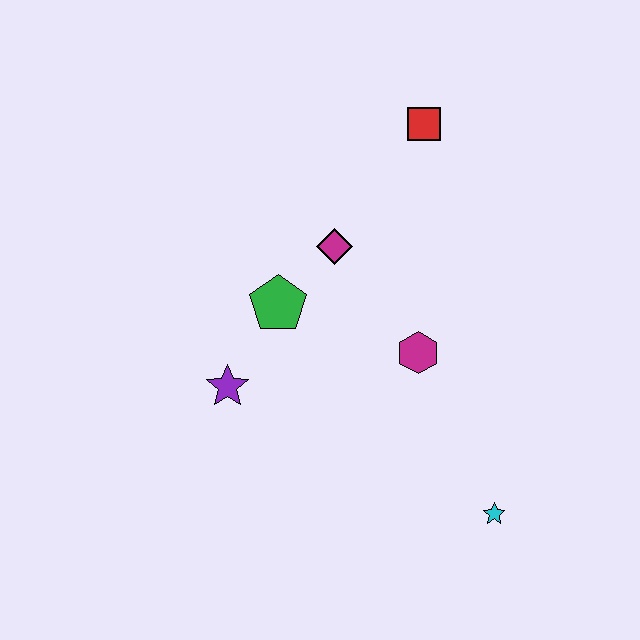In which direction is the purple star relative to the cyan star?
The purple star is to the left of the cyan star.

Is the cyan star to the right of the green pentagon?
Yes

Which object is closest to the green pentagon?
The magenta diamond is closest to the green pentagon.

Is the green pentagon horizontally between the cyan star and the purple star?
Yes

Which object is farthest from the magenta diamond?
The cyan star is farthest from the magenta diamond.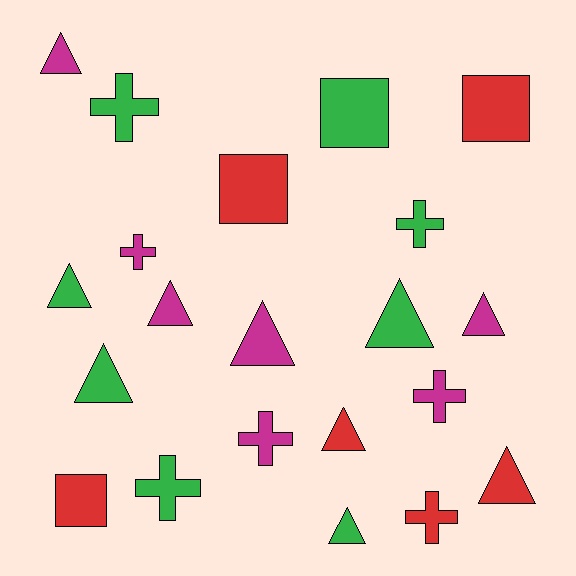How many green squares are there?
There is 1 green square.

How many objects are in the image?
There are 21 objects.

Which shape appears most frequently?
Triangle, with 10 objects.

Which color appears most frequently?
Green, with 8 objects.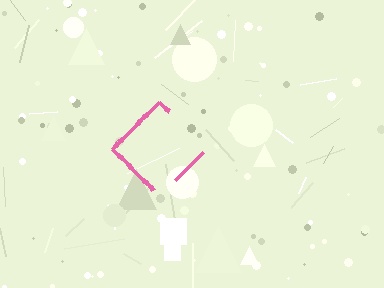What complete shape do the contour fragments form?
The contour fragments form a diamond.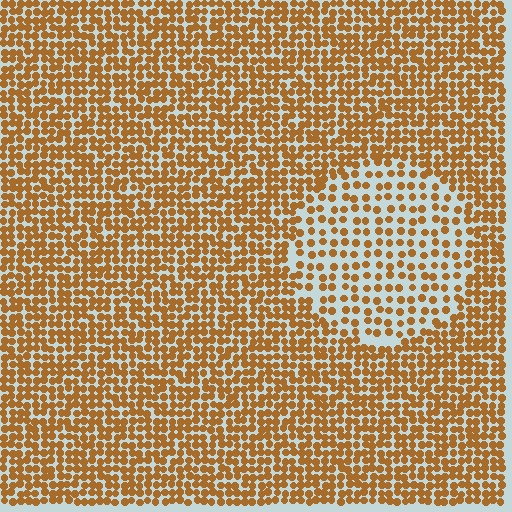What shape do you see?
I see a circle.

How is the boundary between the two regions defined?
The boundary is defined by a change in element density (approximately 2.0x ratio). All elements are the same color, size, and shape.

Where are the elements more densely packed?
The elements are more densely packed outside the circle boundary.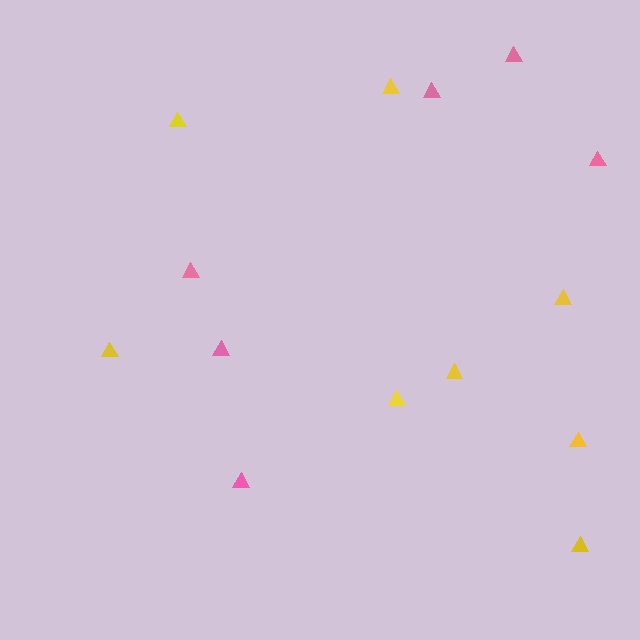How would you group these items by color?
There are 2 groups: one group of yellow triangles (8) and one group of pink triangles (6).